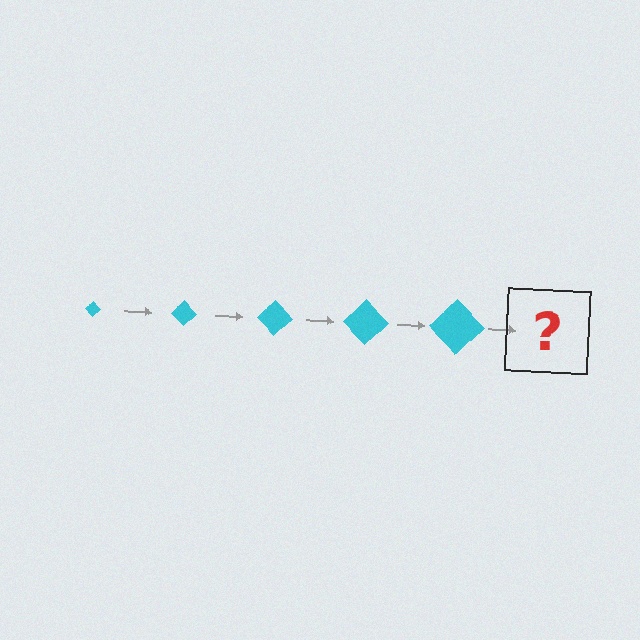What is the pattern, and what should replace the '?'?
The pattern is that the diamond gets progressively larger each step. The '?' should be a cyan diamond, larger than the previous one.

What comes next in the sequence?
The next element should be a cyan diamond, larger than the previous one.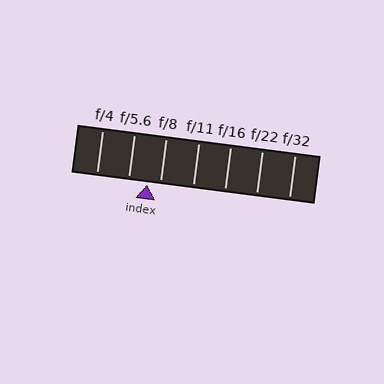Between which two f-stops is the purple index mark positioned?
The index mark is between f/5.6 and f/8.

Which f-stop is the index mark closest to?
The index mark is closest to f/8.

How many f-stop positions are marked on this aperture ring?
There are 7 f-stop positions marked.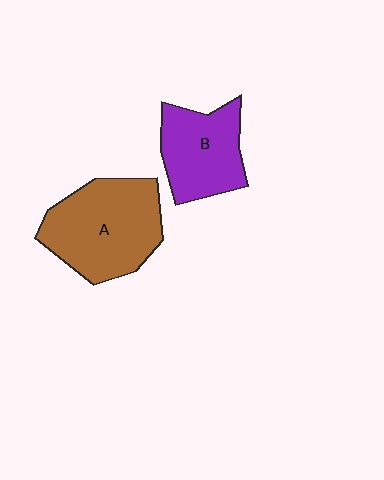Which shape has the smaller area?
Shape B (purple).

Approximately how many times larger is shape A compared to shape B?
Approximately 1.4 times.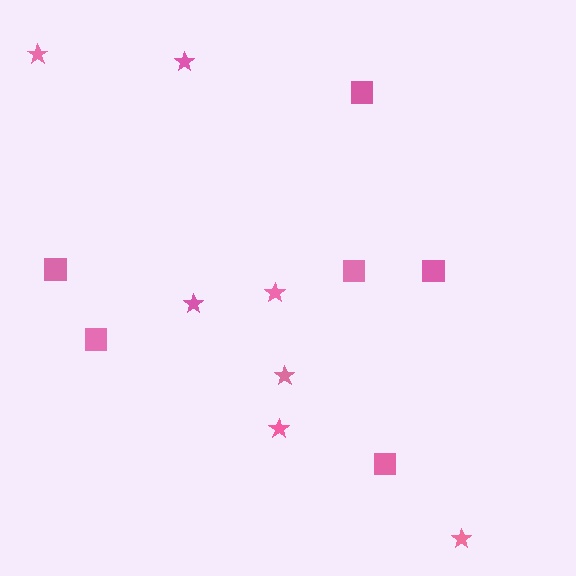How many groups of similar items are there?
There are 2 groups: one group of squares (6) and one group of stars (7).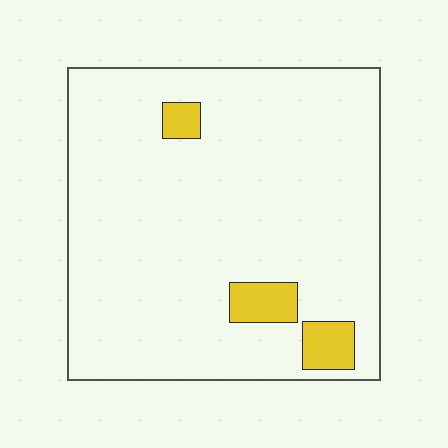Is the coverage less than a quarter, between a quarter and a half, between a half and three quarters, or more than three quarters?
Less than a quarter.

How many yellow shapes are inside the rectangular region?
3.